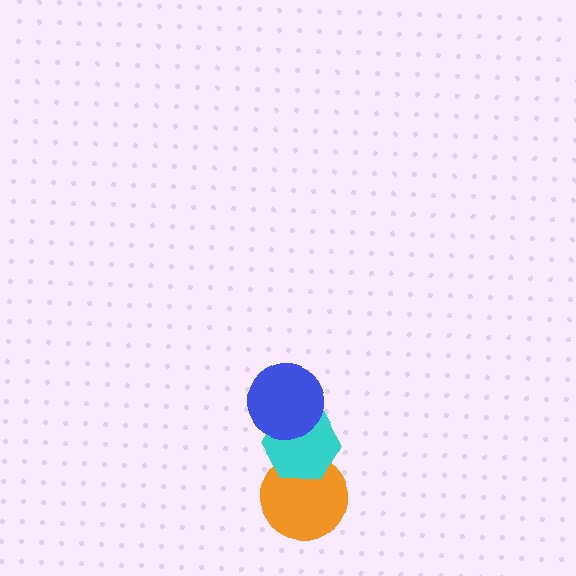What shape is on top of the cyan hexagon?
The blue circle is on top of the cyan hexagon.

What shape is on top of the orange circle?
The cyan hexagon is on top of the orange circle.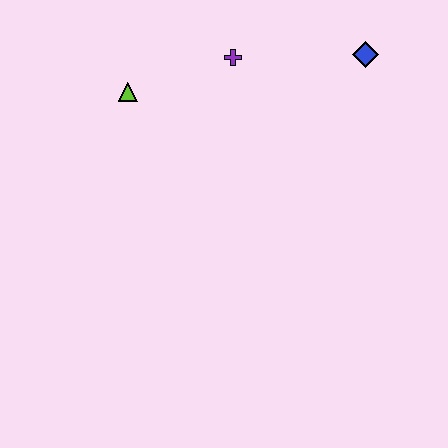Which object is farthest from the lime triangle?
The blue diamond is farthest from the lime triangle.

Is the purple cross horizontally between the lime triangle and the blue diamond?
Yes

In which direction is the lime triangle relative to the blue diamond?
The lime triangle is to the left of the blue diamond.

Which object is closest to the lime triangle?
The purple cross is closest to the lime triangle.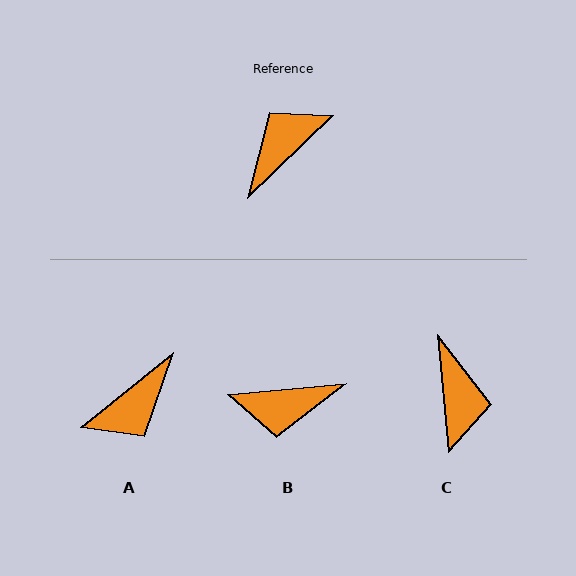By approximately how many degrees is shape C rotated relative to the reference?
Approximately 128 degrees clockwise.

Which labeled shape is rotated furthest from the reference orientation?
A, about 175 degrees away.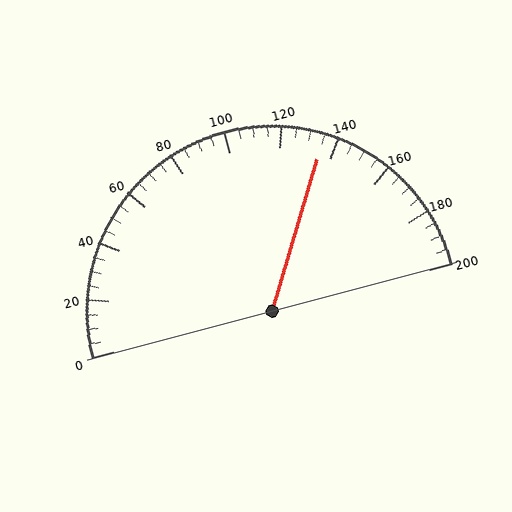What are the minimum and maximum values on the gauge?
The gauge ranges from 0 to 200.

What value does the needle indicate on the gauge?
The needle indicates approximately 135.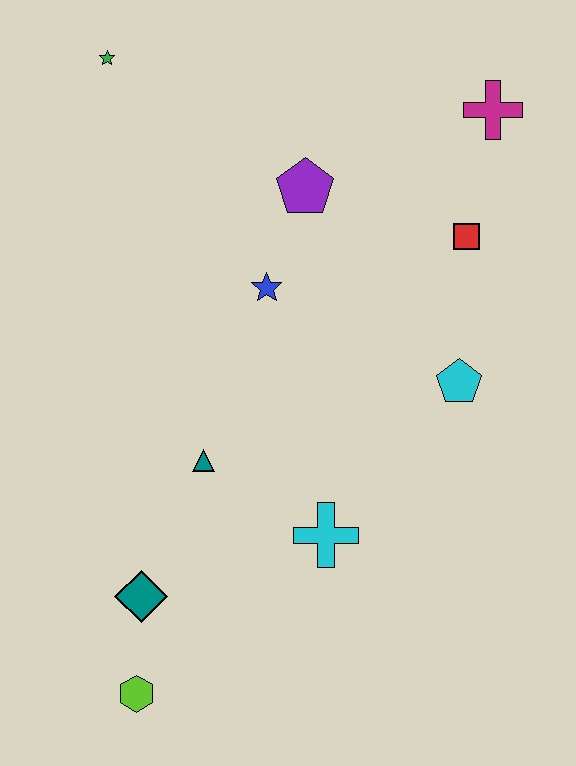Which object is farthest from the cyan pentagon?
The green star is farthest from the cyan pentagon.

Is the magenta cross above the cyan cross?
Yes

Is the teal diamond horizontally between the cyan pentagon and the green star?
Yes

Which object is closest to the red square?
The magenta cross is closest to the red square.